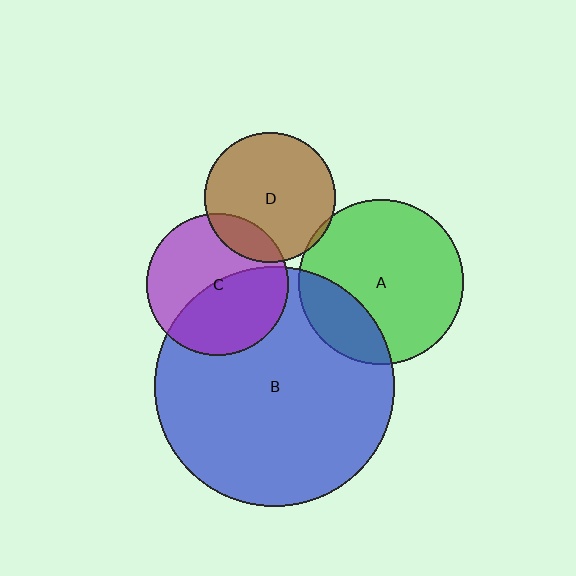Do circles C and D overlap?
Yes.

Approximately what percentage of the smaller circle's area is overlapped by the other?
Approximately 15%.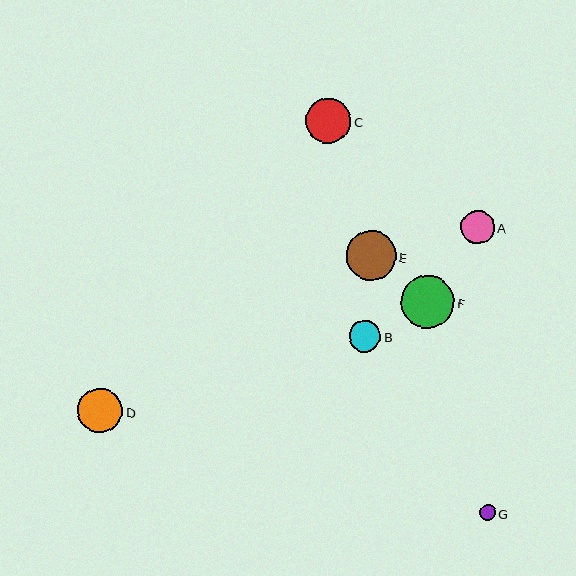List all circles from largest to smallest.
From largest to smallest: F, E, C, D, A, B, G.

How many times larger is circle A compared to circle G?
Circle A is approximately 2.0 times the size of circle G.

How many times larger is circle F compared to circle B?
Circle F is approximately 1.7 times the size of circle B.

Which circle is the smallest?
Circle G is the smallest with a size of approximately 16 pixels.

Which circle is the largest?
Circle F is the largest with a size of approximately 53 pixels.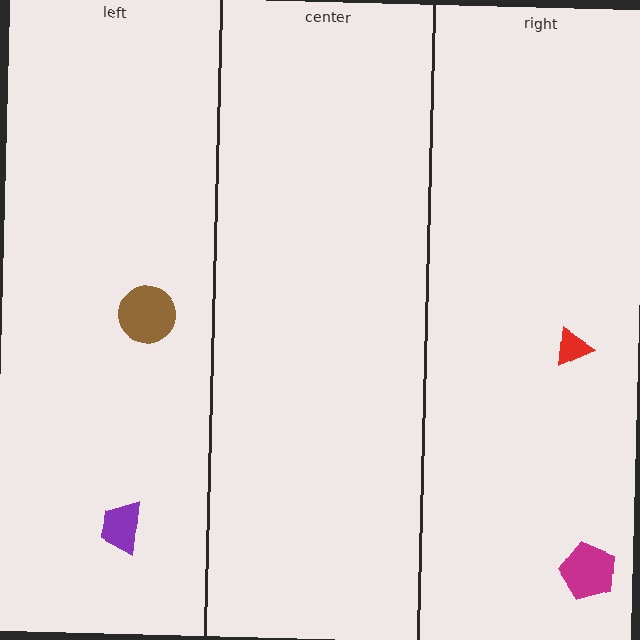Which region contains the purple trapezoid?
The left region.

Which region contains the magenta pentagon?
The right region.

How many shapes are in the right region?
2.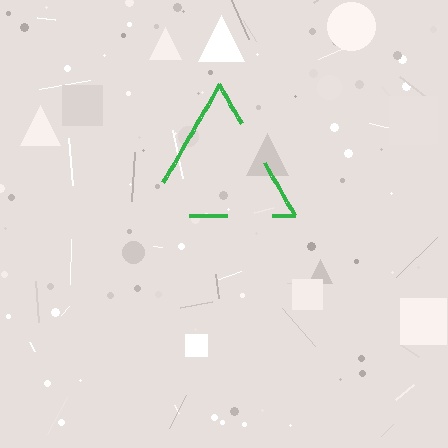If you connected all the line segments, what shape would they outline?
They would outline a triangle.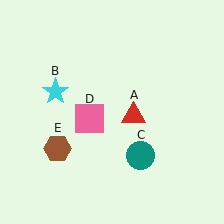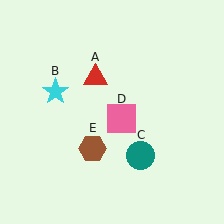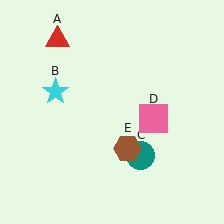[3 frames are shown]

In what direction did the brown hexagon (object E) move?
The brown hexagon (object E) moved right.